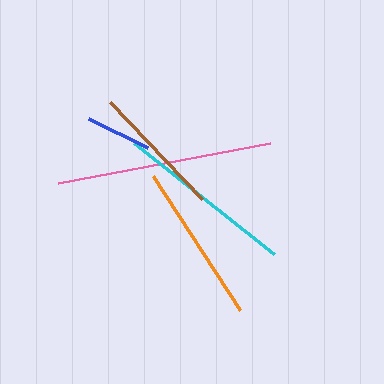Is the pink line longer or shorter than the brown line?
The pink line is longer than the brown line.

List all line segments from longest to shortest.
From longest to shortest: pink, cyan, orange, brown, blue.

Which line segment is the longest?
The pink line is the longest at approximately 215 pixels.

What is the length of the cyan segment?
The cyan segment is approximately 179 pixels long.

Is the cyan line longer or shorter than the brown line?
The cyan line is longer than the brown line.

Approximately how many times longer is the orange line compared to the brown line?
The orange line is approximately 1.2 times the length of the brown line.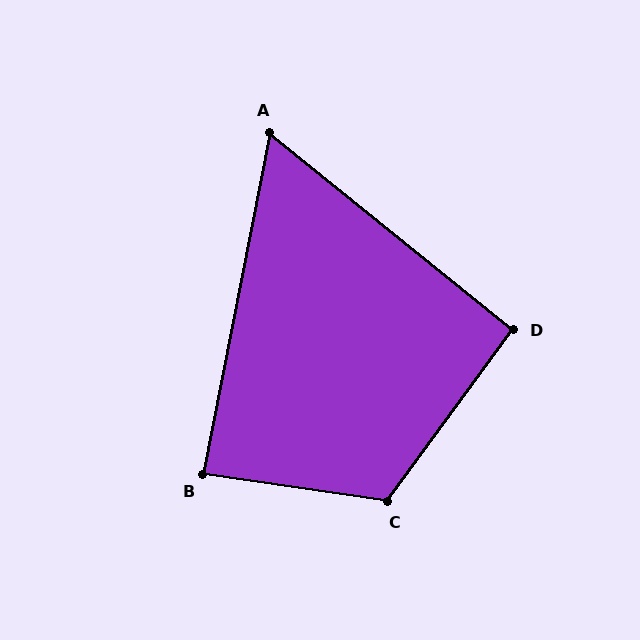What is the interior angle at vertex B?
Approximately 87 degrees (approximately right).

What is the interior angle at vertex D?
Approximately 93 degrees (approximately right).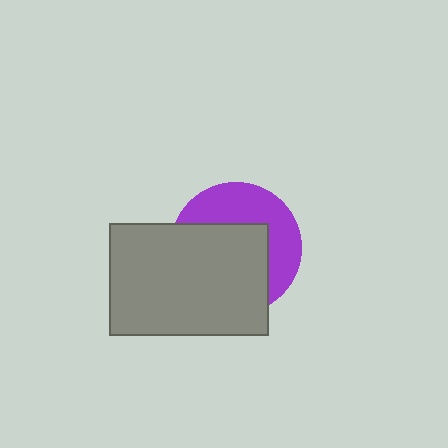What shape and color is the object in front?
The object in front is a gray rectangle.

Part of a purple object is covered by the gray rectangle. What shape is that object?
It is a circle.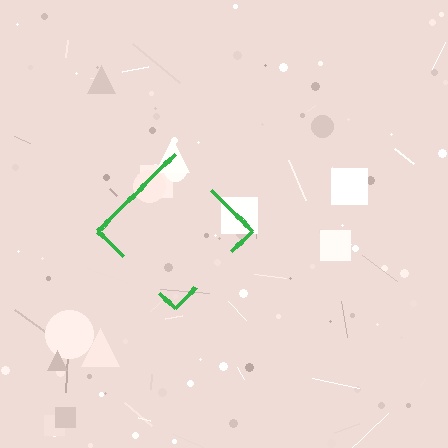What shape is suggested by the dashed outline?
The dashed outline suggests a diamond.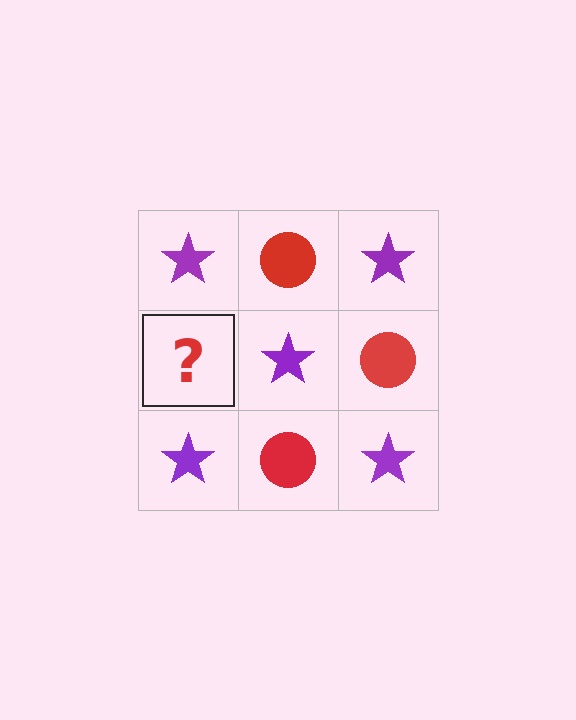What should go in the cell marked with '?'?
The missing cell should contain a red circle.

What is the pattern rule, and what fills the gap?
The rule is that it alternates purple star and red circle in a checkerboard pattern. The gap should be filled with a red circle.